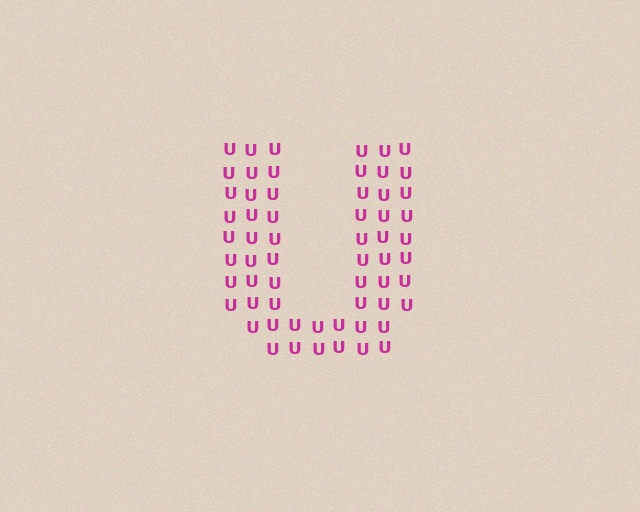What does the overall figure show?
The overall figure shows the letter U.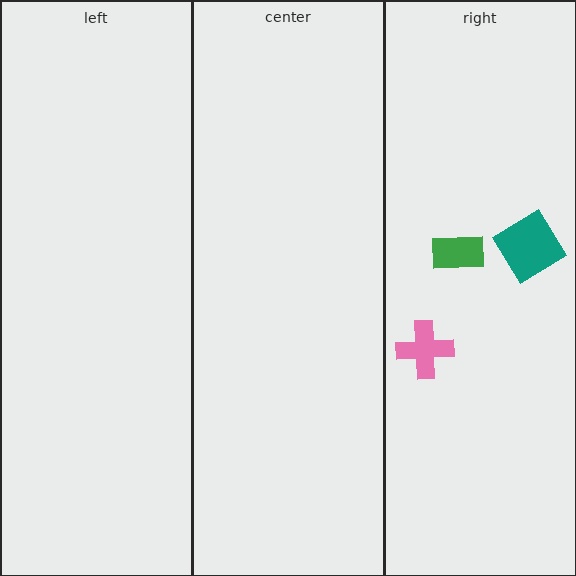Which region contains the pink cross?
The right region.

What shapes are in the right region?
The teal diamond, the green rectangle, the pink cross.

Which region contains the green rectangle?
The right region.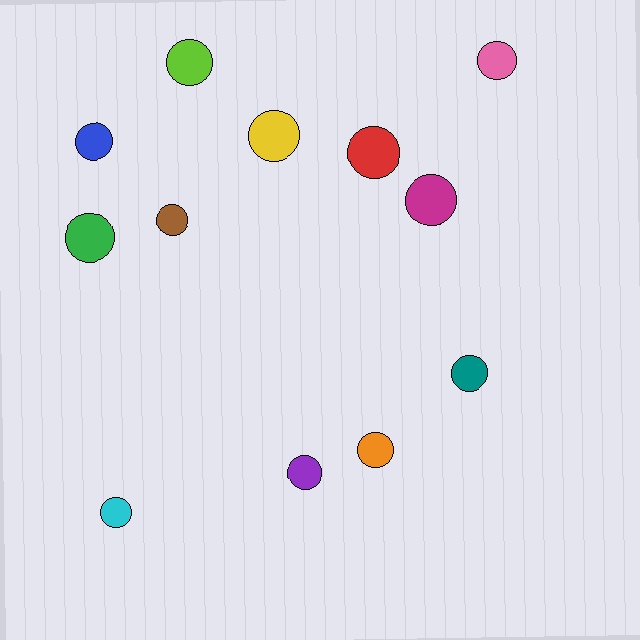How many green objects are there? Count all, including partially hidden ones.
There is 1 green object.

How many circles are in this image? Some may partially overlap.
There are 12 circles.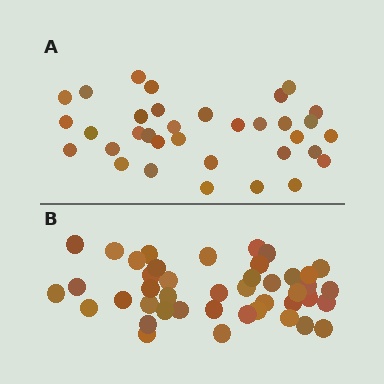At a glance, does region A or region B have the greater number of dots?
Region B (the bottom region) has more dots.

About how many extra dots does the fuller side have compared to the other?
Region B has roughly 8 or so more dots than region A.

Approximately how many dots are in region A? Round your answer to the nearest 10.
About 30 dots. (The exact count is 34, which rounds to 30.)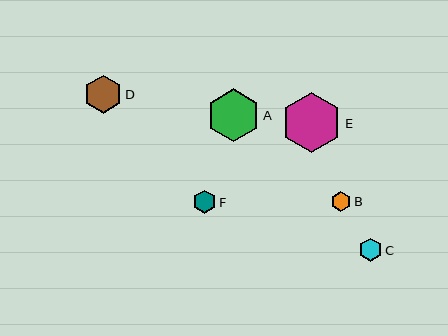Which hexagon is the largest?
Hexagon E is the largest with a size of approximately 61 pixels.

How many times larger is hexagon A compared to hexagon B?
Hexagon A is approximately 2.6 times the size of hexagon B.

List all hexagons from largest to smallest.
From largest to smallest: E, A, D, F, C, B.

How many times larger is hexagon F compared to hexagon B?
Hexagon F is approximately 1.2 times the size of hexagon B.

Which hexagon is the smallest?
Hexagon B is the smallest with a size of approximately 20 pixels.